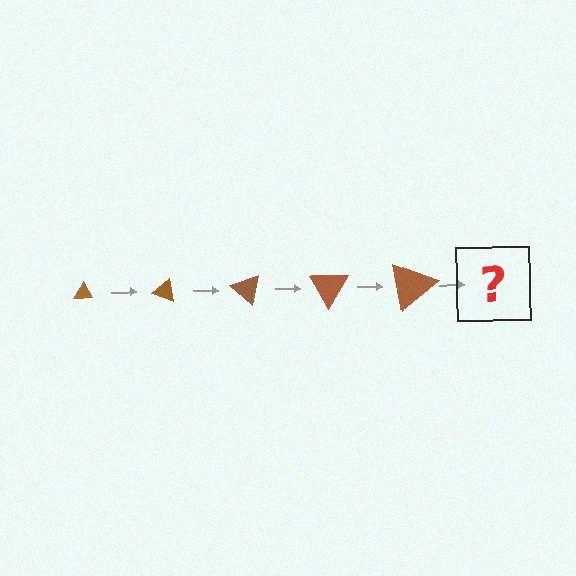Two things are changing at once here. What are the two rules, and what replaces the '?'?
The two rules are that the triangle grows larger each step and it rotates 20 degrees each step. The '?' should be a triangle, larger than the previous one and rotated 100 degrees from the start.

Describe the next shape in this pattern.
It should be a triangle, larger than the previous one and rotated 100 degrees from the start.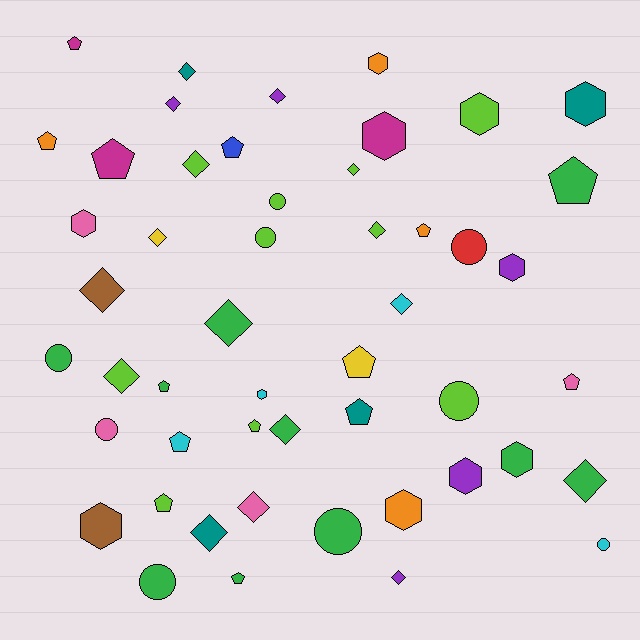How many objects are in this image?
There are 50 objects.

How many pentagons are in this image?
There are 14 pentagons.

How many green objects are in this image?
There are 10 green objects.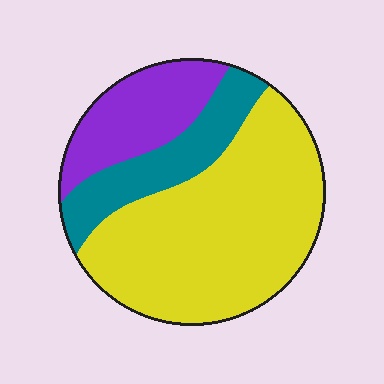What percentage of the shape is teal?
Teal takes up about one fifth (1/5) of the shape.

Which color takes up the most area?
Yellow, at roughly 60%.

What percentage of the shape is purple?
Purple covers 20% of the shape.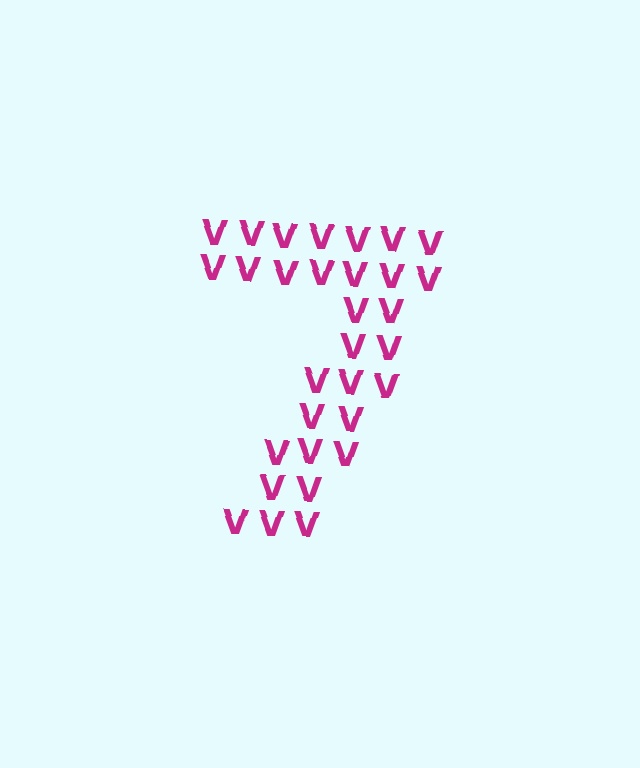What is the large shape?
The large shape is the digit 7.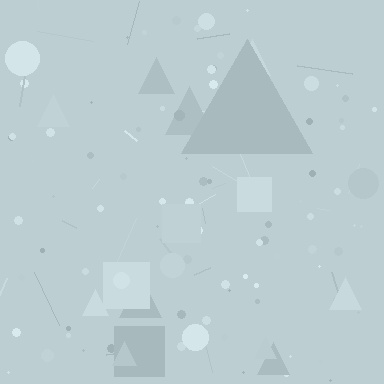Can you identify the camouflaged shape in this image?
The camouflaged shape is a triangle.